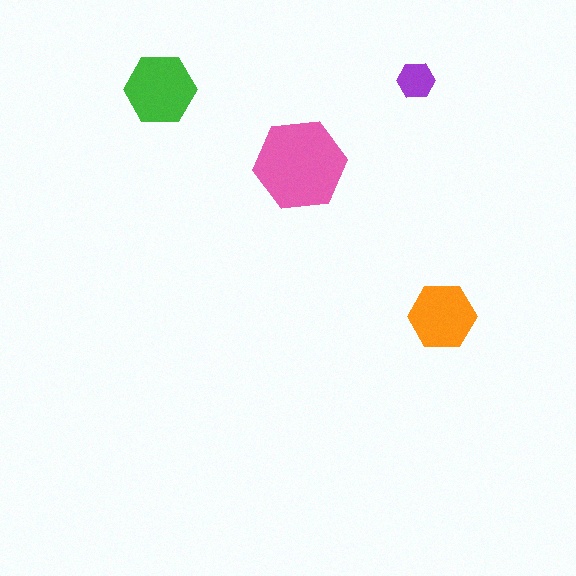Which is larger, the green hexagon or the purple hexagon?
The green one.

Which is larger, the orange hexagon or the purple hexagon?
The orange one.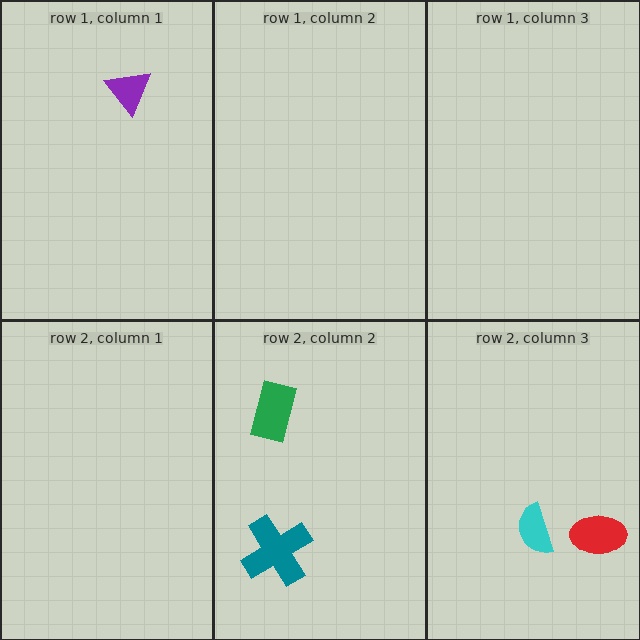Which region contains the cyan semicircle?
The row 2, column 3 region.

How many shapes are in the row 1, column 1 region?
1.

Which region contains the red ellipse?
The row 2, column 3 region.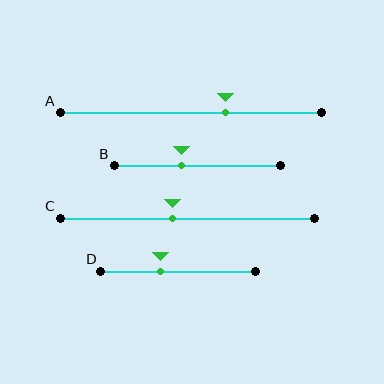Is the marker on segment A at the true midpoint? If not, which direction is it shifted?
No, the marker on segment A is shifted to the right by about 13% of the segment length.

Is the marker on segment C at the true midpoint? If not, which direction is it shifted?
No, the marker on segment C is shifted to the left by about 6% of the segment length.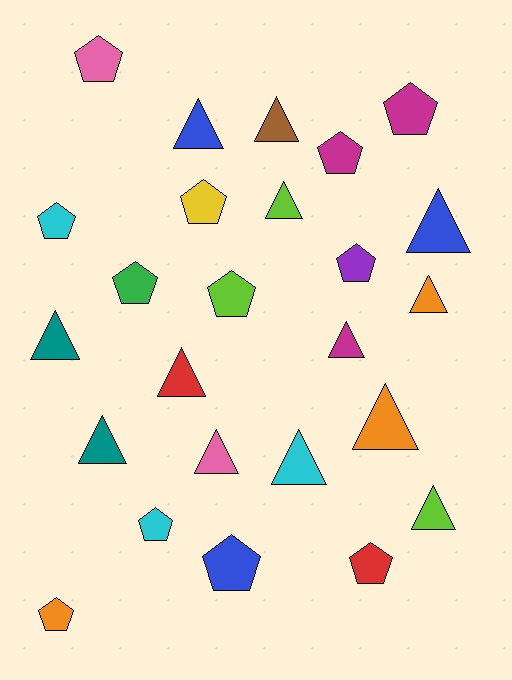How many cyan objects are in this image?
There are 3 cyan objects.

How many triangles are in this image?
There are 13 triangles.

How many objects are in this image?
There are 25 objects.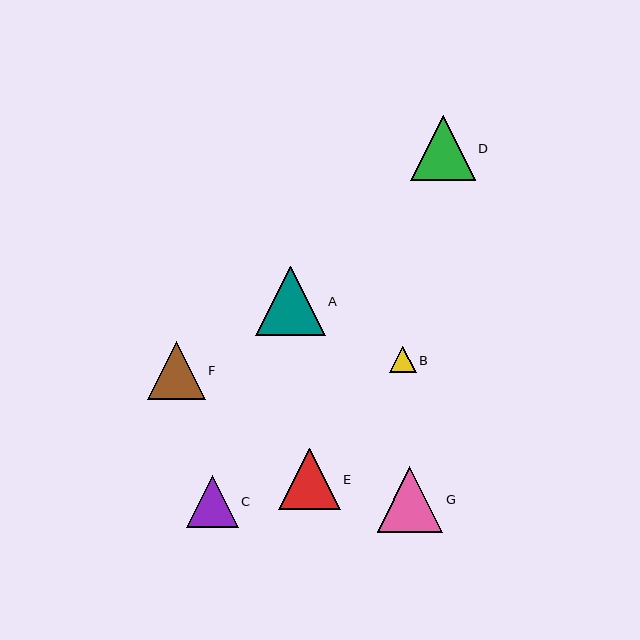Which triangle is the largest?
Triangle A is the largest with a size of approximately 69 pixels.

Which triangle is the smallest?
Triangle B is the smallest with a size of approximately 27 pixels.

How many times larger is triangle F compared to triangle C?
Triangle F is approximately 1.1 times the size of triangle C.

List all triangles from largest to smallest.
From largest to smallest: A, G, D, E, F, C, B.